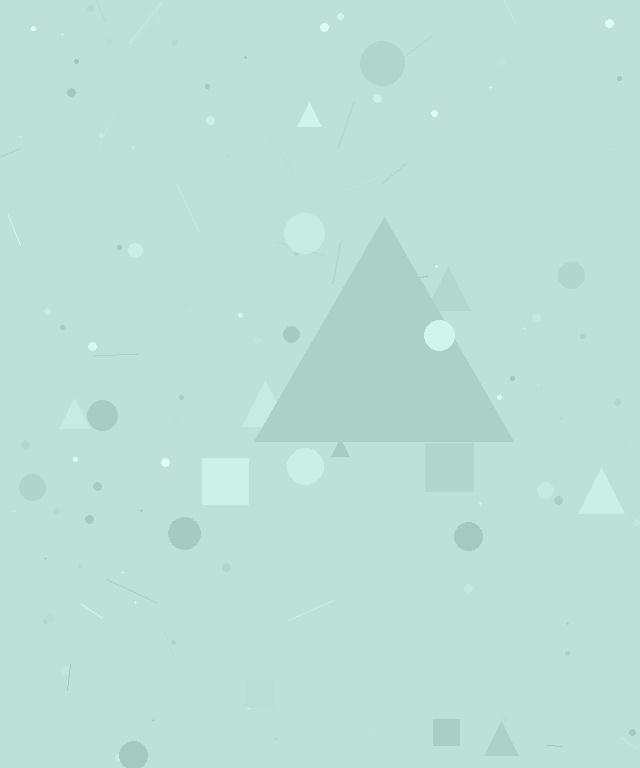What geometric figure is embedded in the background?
A triangle is embedded in the background.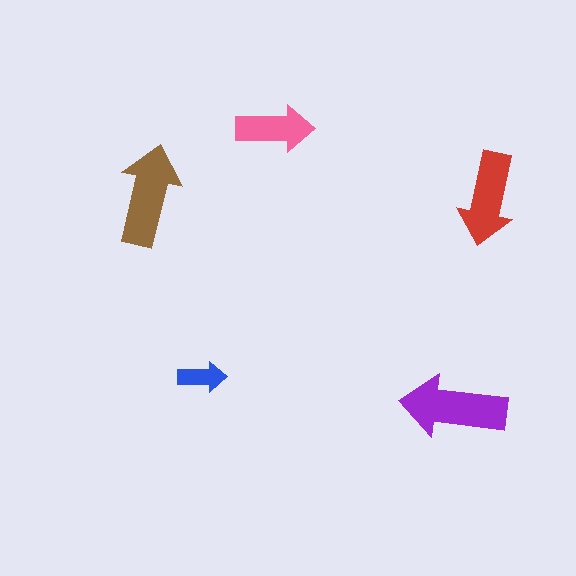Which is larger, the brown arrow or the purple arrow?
The purple one.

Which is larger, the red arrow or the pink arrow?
The red one.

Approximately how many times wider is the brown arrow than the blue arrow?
About 2 times wider.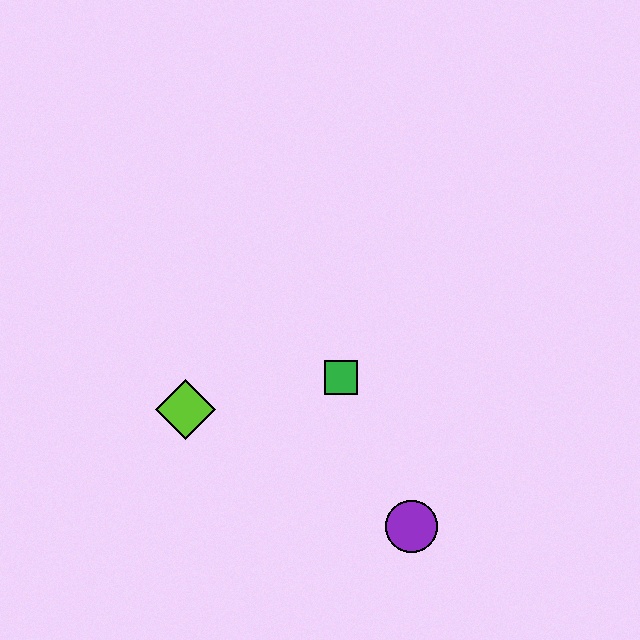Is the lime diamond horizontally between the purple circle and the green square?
No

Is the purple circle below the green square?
Yes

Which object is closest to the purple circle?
The green square is closest to the purple circle.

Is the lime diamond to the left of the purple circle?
Yes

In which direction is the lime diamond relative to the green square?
The lime diamond is to the left of the green square.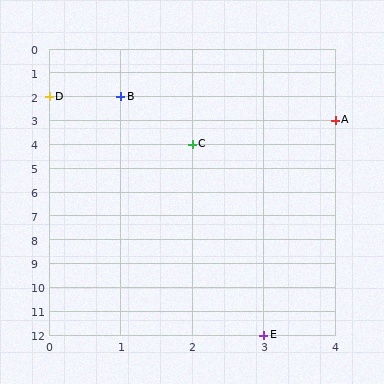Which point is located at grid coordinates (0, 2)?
Point D is at (0, 2).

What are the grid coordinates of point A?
Point A is at grid coordinates (4, 3).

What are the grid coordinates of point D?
Point D is at grid coordinates (0, 2).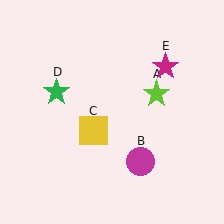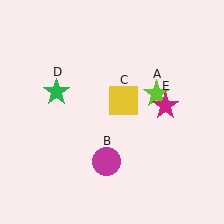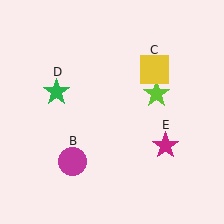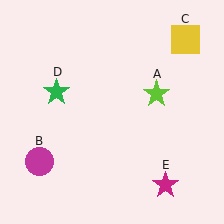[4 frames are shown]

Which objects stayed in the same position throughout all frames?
Lime star (object A) and green star (object D) remained stationary.